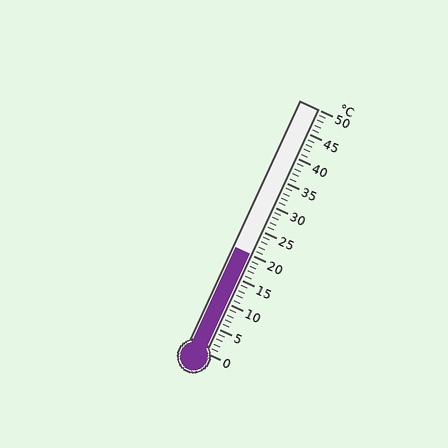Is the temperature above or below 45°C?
The temperature is below 45°C.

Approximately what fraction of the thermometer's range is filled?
The thermometer is filled to approximately 40% of its range.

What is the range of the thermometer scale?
The thermometer scale ranges from 0°C to 50°C.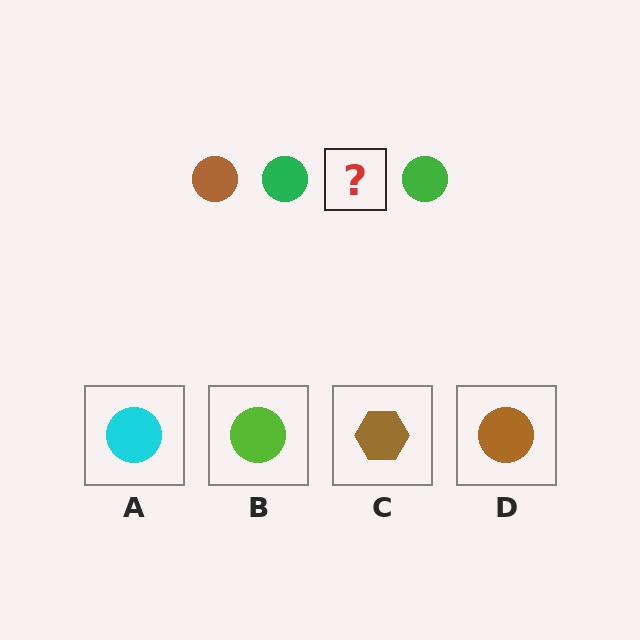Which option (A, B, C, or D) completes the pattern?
D.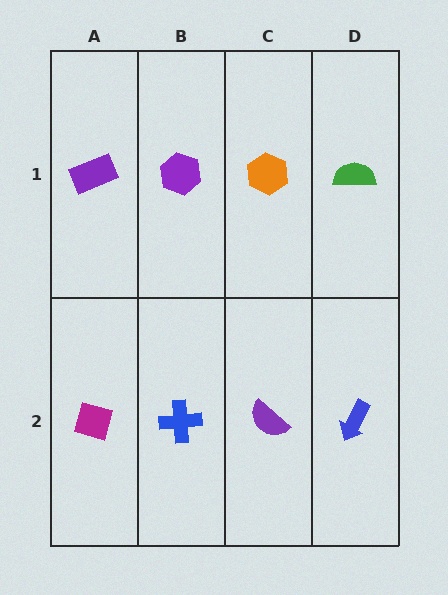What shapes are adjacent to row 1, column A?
A magenta diamond (row 2, column A), a purple hexagon (row 1, column B).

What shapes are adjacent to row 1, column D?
A blue arrow (row 2, column D), an orange hexagon (row 1, column C).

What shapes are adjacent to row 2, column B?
A purple hexagon (row 1, column B), a magenta diamond (row 2, column A), a purple semicircle (row 2, column C).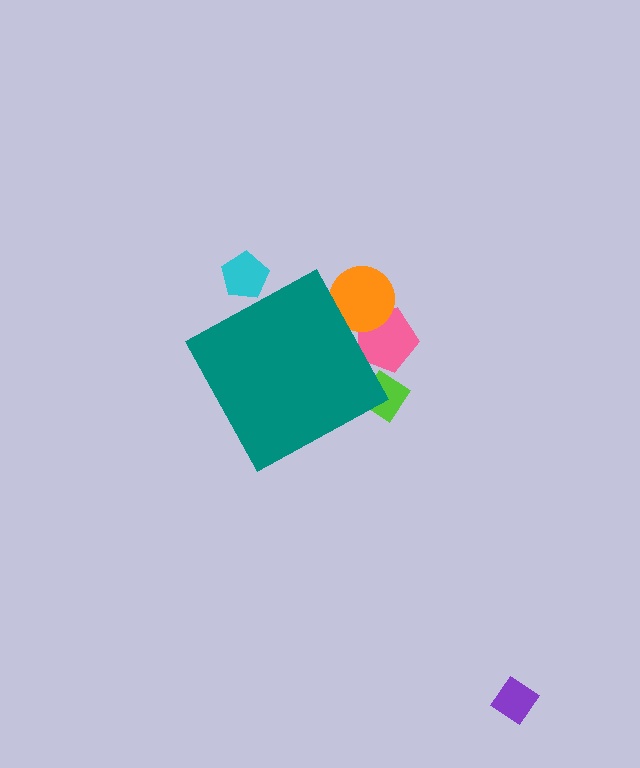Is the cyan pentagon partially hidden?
Yes, the cyan pentagon is partially hidden behind the teal diamond.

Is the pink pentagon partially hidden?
Yes, the pink pentagon is partially hidden behind the teal diamond.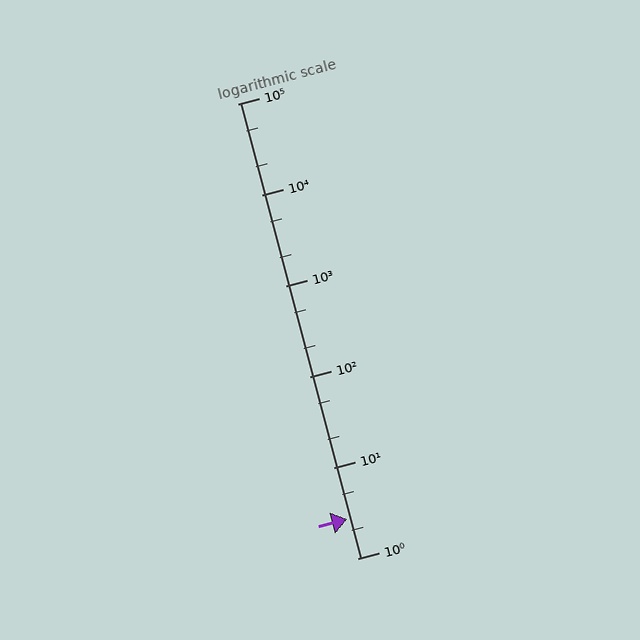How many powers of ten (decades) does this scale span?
The scale spans 5 decades, from 1 to 100000.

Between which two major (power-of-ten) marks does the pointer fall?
The pointer is between 1 and 10.